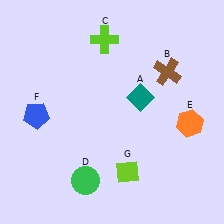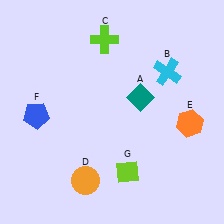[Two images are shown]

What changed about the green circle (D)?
In Image 1, D is green. In Image 2, it changed to orange.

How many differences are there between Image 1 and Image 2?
There are 2 differences between the two images.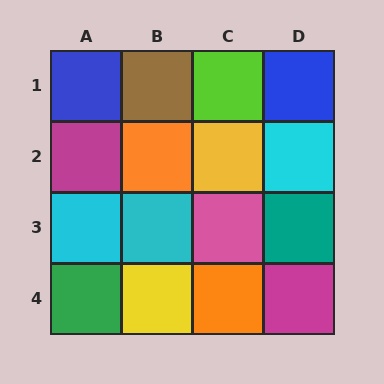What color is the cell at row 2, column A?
Magenta.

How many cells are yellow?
2 cells are yellow.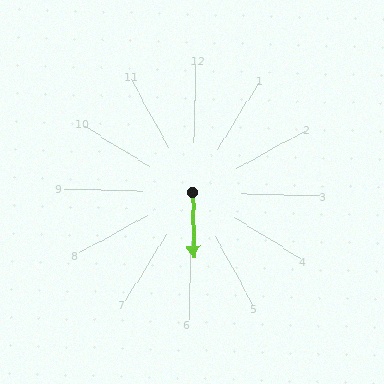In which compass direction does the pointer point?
South.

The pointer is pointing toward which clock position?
Roughly 6 o'clock.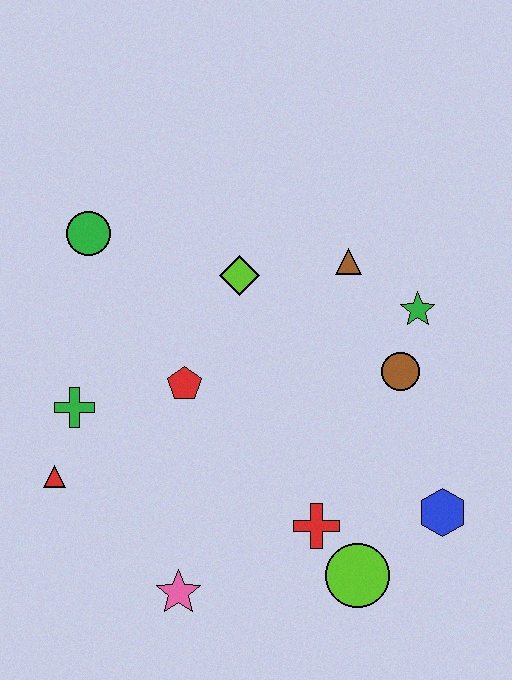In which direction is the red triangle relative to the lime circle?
The red triangle is to the left of the lime circle.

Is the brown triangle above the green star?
Yes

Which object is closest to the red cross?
The lime circle is closest to the red cross.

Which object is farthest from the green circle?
The blue hexagon is farthest from the green circle.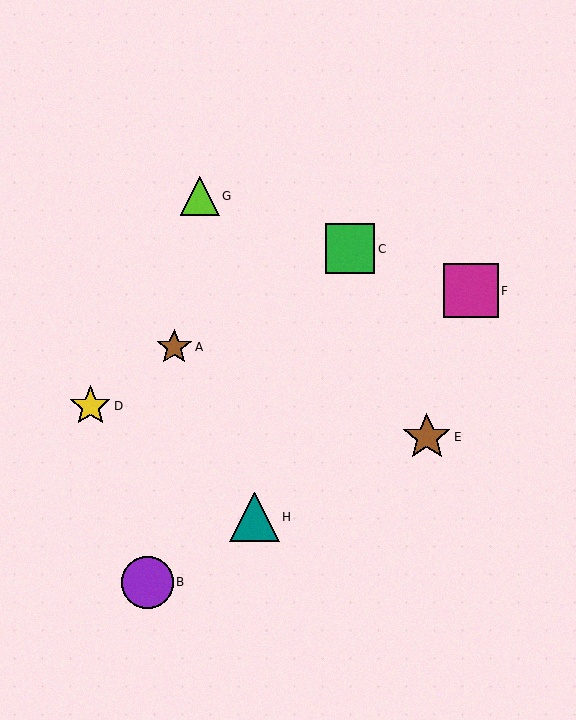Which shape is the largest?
The magenta square (labeled F) is the largest.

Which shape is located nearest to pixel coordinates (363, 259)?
The green square (labeled C) at (350, 249) is nearest to that location.